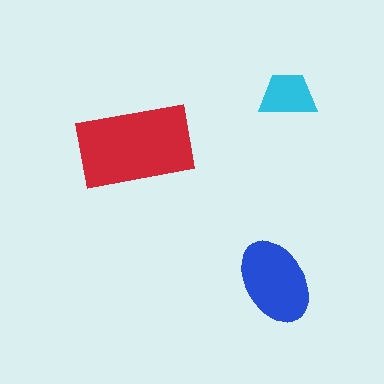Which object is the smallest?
The cyan trapezoid.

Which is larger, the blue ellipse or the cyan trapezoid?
The blue ellipse.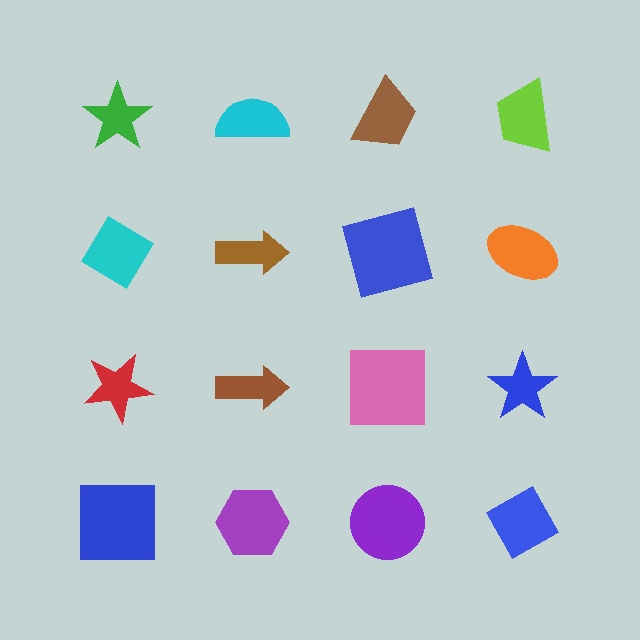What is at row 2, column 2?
A brown arrow.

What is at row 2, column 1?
A cyan diamond.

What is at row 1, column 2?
A cyan semicircle.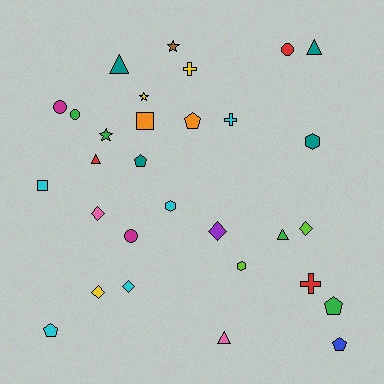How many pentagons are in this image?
There are 5 pentagons.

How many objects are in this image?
There are 30 objects.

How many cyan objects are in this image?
There are 5 cyan objects.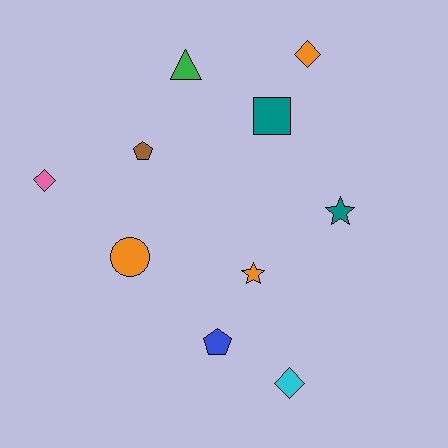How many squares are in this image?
There is 1 square.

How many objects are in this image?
There are 10 objects.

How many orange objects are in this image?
There are 3 orange objects.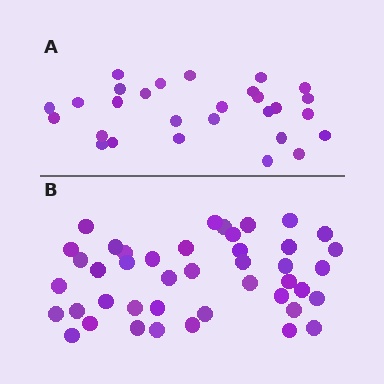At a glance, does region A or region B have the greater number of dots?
Region B (the bottom region) has more dots.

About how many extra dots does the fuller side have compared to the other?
Region B has approximately 15 more dots than region A.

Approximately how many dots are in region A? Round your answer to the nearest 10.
About 30 dots. (The exact count is 28, which rounds to 30.)